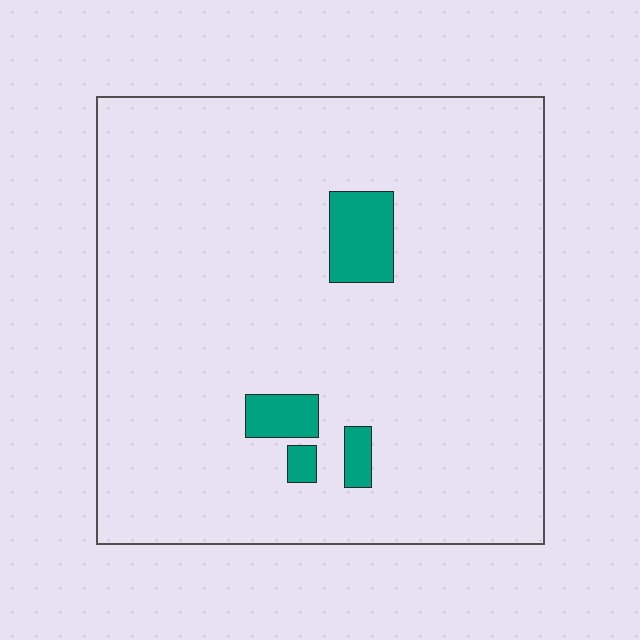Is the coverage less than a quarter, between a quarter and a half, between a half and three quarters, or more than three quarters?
Less than a quarter.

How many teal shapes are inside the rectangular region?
4.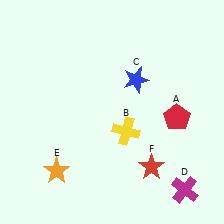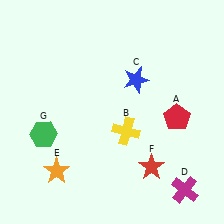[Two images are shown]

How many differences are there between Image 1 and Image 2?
There is 1 difference between the two images.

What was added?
A green hexagon (G) was added in Image 2.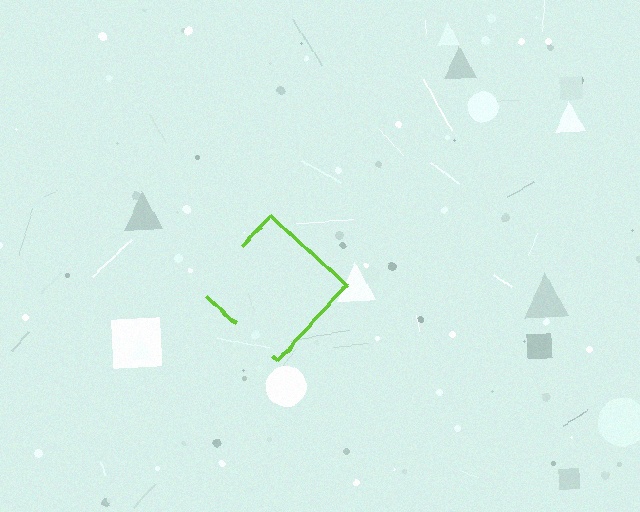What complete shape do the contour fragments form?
The contour fragments form a diamond.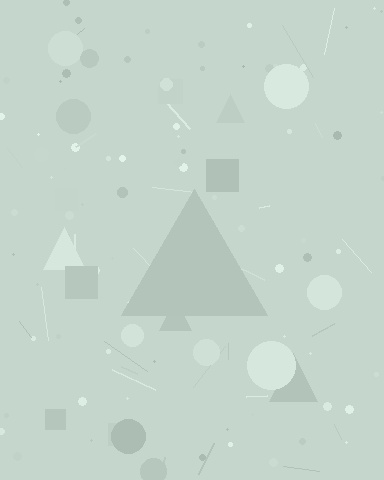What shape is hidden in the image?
A triangle is hidden in the image.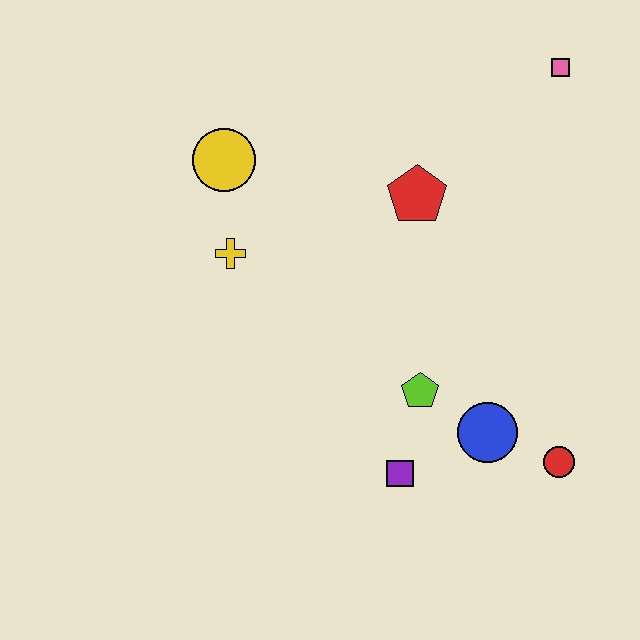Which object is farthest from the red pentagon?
The red circle is farthest from the red pentagon.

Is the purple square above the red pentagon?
No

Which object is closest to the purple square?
The lime pentagon is closest to the purple square.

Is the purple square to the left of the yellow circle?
No